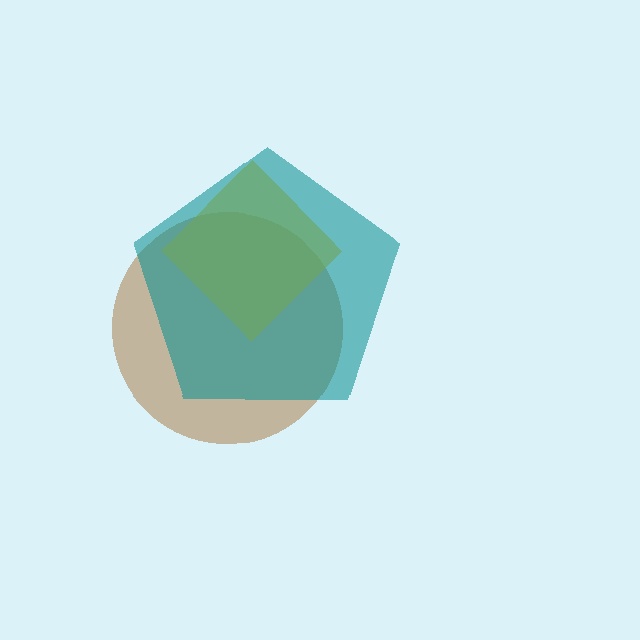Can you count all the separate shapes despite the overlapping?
Yes, there are 3 separate shapes.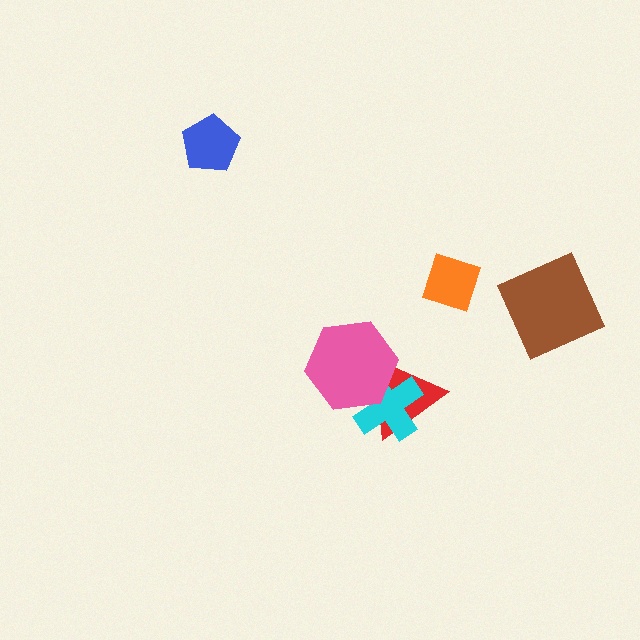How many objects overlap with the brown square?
0 objects overlap with the brown square.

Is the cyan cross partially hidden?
Yes, it is partially covered by another shape.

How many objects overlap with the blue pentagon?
0 objects overlap with the blue pentagon.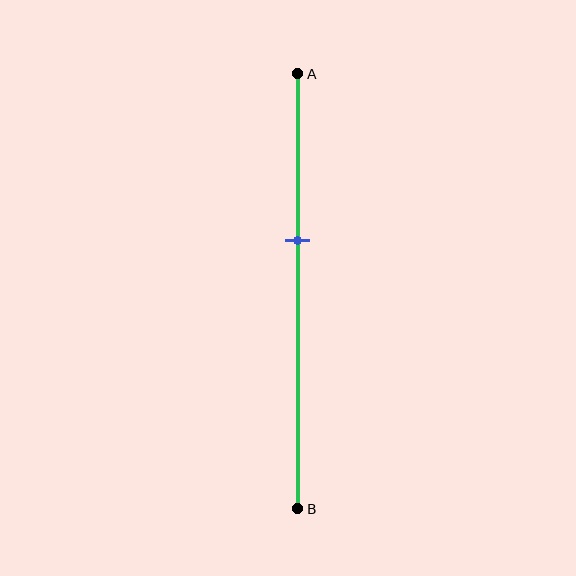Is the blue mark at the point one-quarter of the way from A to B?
No, the mark is at about 40% from A, not at the 25% one-quarter point.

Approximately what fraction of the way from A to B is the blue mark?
The blue mark is approximately 40% of the way from A to B.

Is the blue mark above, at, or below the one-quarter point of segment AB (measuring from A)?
The blue mark is below the one-quarter point of segment AB.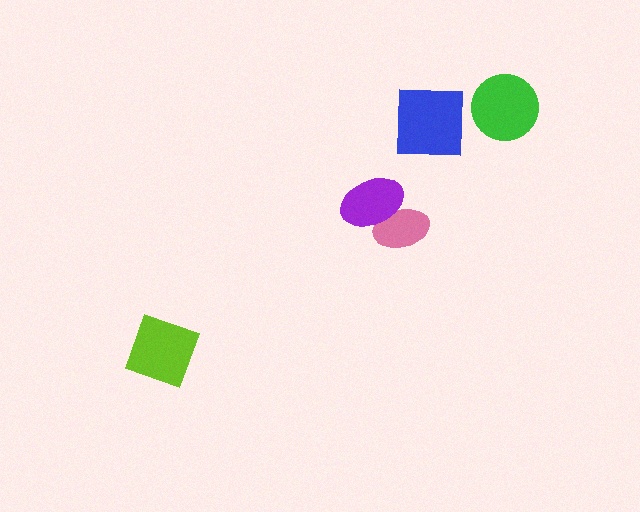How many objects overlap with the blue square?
0 objects overlap with the blue square.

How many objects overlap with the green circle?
0 objects overlap with the green circle.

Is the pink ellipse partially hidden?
Yes, it is partially covered by another shape.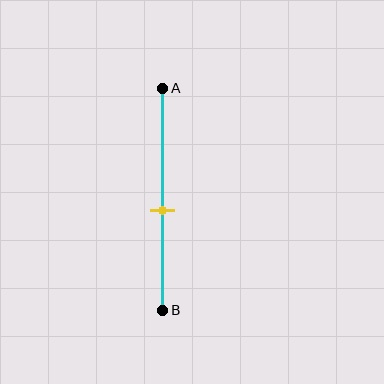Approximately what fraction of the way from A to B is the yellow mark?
The yellow mark is approximately 55% of the way from A to B.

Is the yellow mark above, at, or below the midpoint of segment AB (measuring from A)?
The yellow mark is below the midpoint of segment AB.